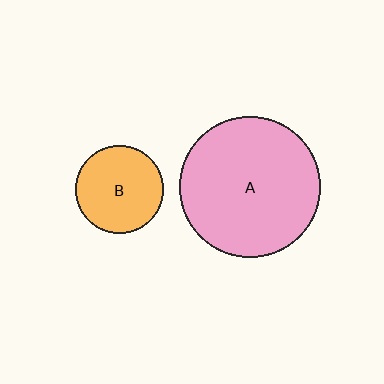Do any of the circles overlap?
No, none of the circles overlap.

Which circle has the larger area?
Circle A (pink).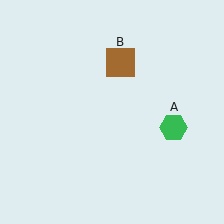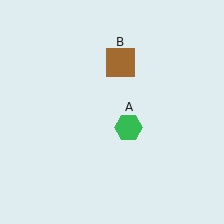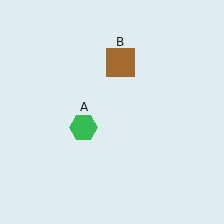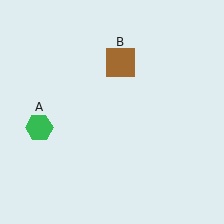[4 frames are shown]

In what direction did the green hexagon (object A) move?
The green hexagon (object A) moved left.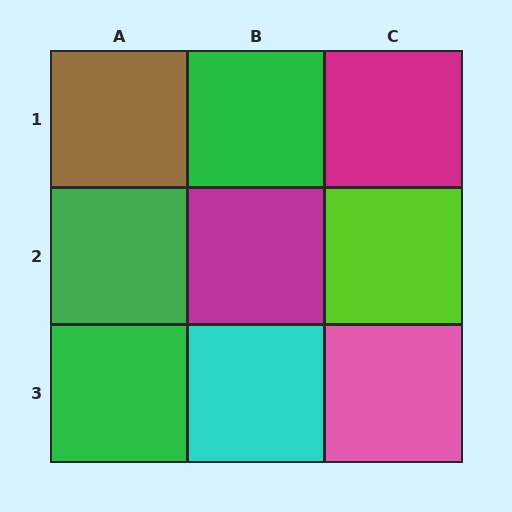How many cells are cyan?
1 cell is cyan.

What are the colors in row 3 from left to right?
Green, cyan, pink.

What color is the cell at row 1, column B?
Green.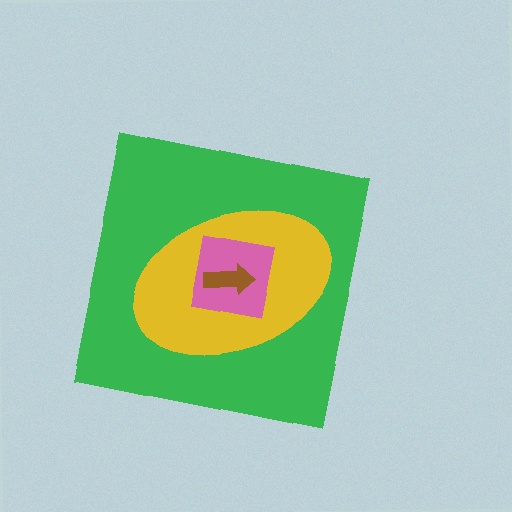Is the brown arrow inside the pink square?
Yes.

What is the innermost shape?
The brown arrow.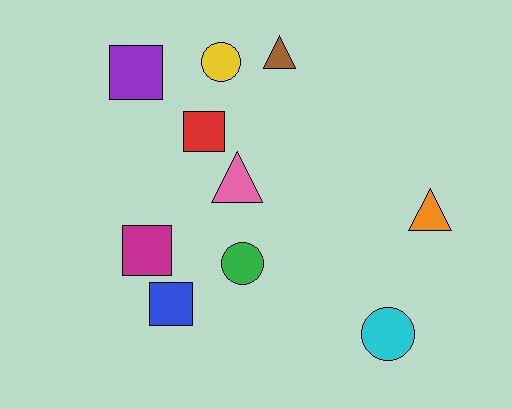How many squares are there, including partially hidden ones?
There are 4 squares.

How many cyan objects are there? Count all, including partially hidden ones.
There is 1 cyan object.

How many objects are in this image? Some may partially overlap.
There are 10 objects.